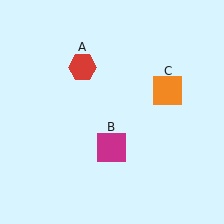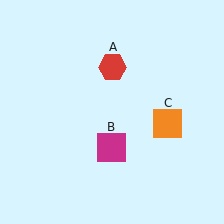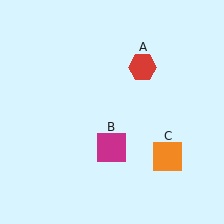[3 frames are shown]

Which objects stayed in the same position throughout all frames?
Magenta square (object B) remained stationary.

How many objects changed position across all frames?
2 objects changed position: red hexagon (object A), orange square (object C).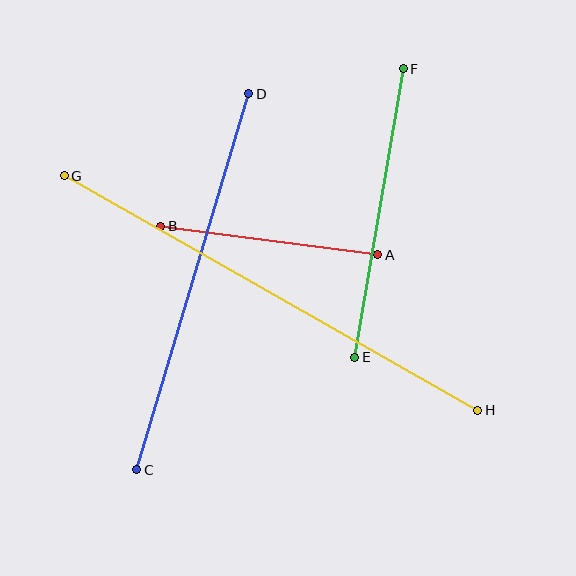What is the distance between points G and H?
The distance is approximately 475 pixels.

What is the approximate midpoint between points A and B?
The midpoint is at approximately (269, 241) pixels.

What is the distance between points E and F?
The distance is approximately 293 pixels.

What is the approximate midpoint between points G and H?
The midpoint is at approximately (271, 293) pixels.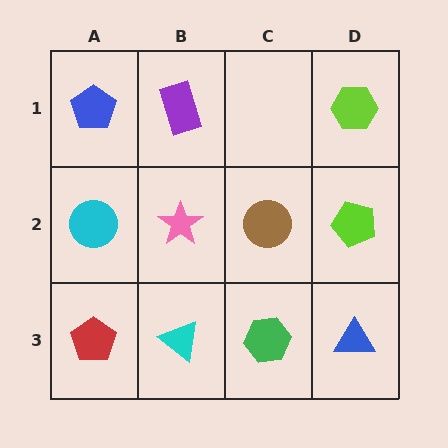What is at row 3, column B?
A cyan triangle.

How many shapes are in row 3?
4 shapes.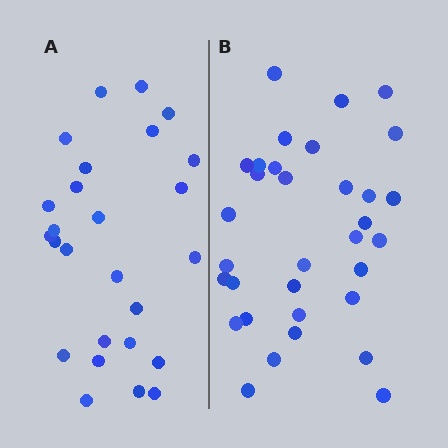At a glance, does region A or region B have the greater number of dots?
Region B (the right region) has more dots.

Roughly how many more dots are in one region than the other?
Region B has roughly 8 or so more dots than region A.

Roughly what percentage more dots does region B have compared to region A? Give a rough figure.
About 25% more.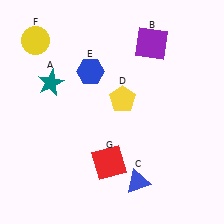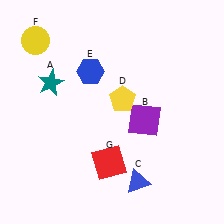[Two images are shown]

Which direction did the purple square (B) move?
The purple square (B) moved down.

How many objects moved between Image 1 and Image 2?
1 object moved between the two images.